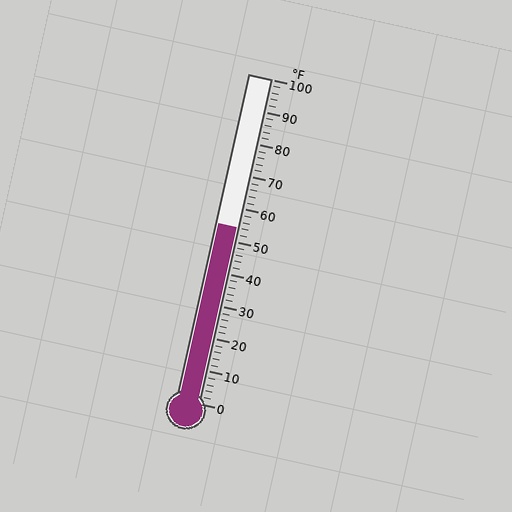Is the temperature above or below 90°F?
The temperature is below 90°F.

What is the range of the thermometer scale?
The thermometer scale ranges from 0°F to 100°F.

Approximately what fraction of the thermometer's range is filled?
The thermometer is filled to approximately 55% of its range.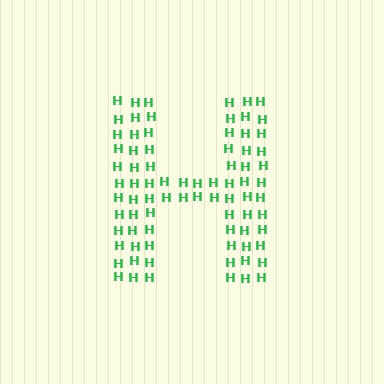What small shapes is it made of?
It is made of small letter H's.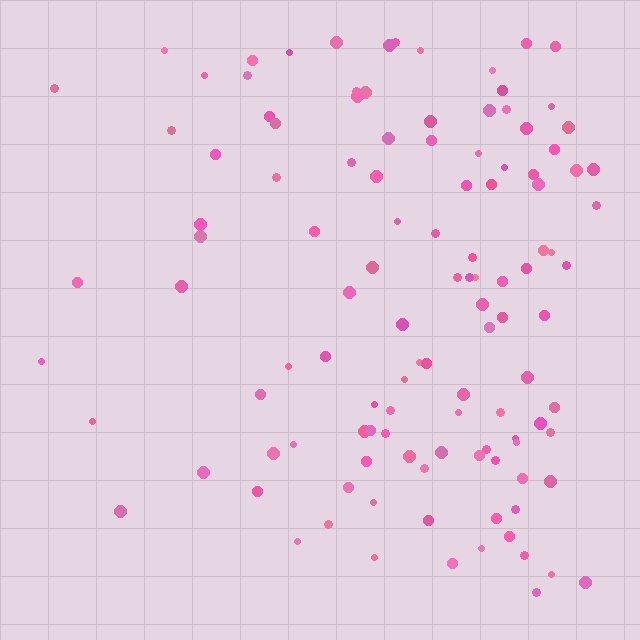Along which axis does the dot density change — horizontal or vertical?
Horizontal.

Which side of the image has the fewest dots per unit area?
The left.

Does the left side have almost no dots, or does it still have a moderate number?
Still a moderate number, just noticeably fewer than the right.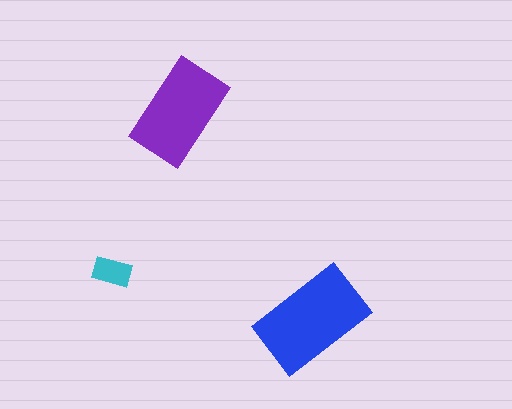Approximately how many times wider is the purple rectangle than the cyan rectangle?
About 2.5 times wider.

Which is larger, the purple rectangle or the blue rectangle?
The blue one.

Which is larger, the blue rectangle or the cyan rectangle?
The blue one.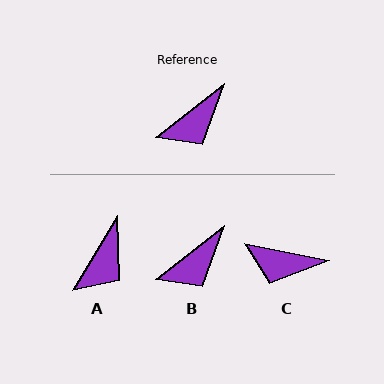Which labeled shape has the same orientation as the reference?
B.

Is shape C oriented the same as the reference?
No, it is off by about 49 degrees.